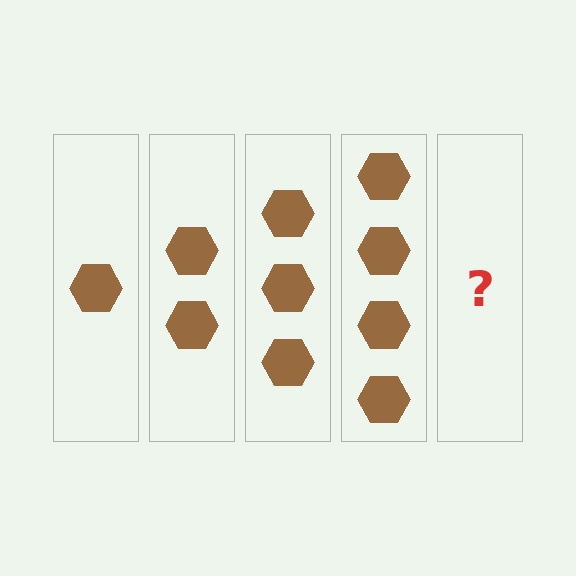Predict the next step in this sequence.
The next step is 5 hexagons.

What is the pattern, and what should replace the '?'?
The pattern is that each step adds one more hexagon. The '?' should be 5 hexagons.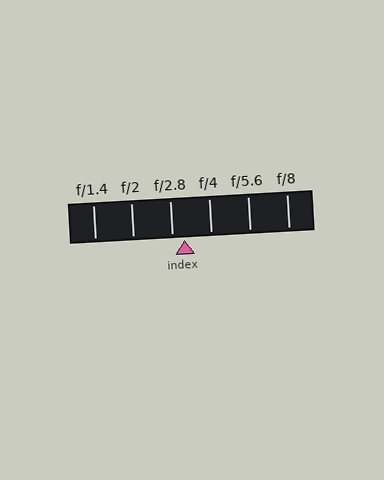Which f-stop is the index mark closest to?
The index mark is closest to f/2.8.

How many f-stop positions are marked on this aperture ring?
There are 6 f-stop positions marked.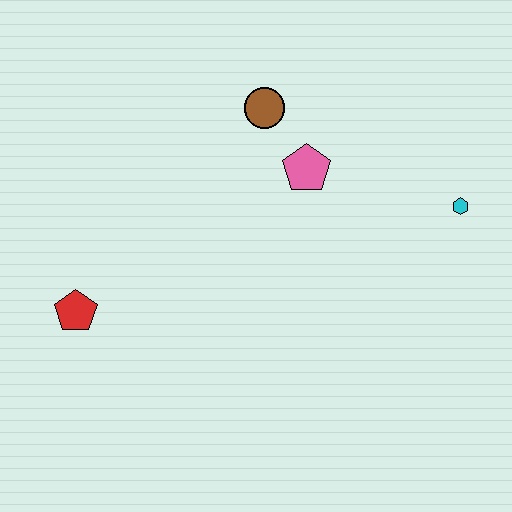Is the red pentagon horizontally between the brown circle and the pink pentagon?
No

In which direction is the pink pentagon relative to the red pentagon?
The pink pentagon is to the right of the red pentagon.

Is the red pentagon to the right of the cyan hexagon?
No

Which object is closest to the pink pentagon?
The brown circle is closest to the pink pentagon.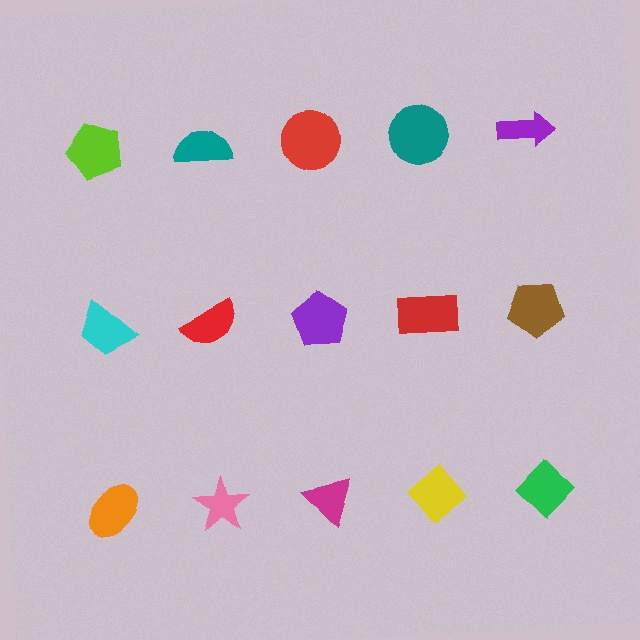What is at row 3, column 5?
A green diamond.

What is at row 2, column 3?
A purple pentagon.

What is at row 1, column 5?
A purple arrow.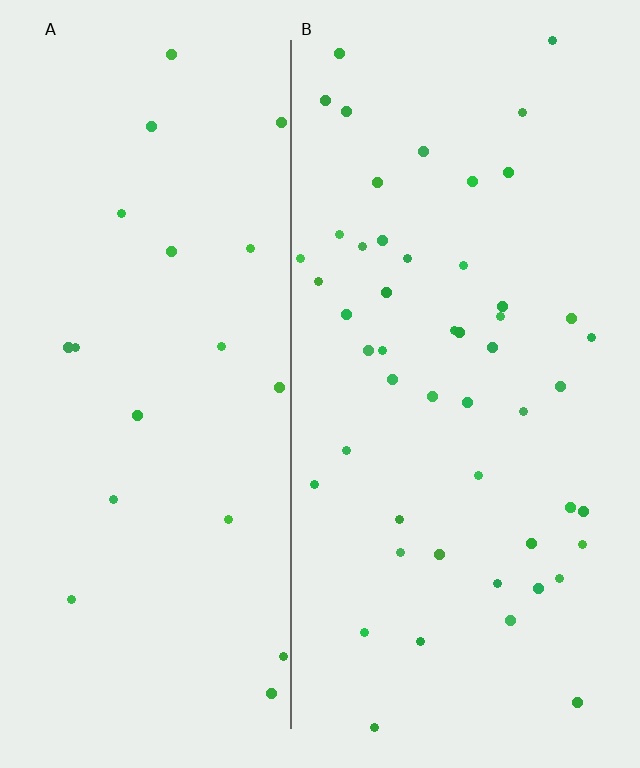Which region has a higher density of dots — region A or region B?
B (the right).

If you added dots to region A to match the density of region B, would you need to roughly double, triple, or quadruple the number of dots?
Approximately triple.